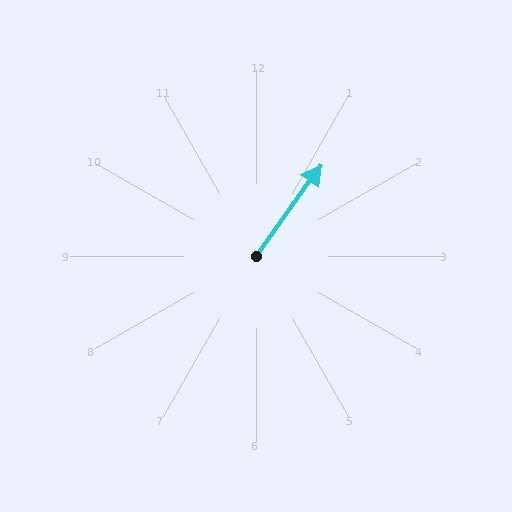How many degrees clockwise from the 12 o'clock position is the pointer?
Approximately 36 degrees.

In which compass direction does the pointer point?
Northeast.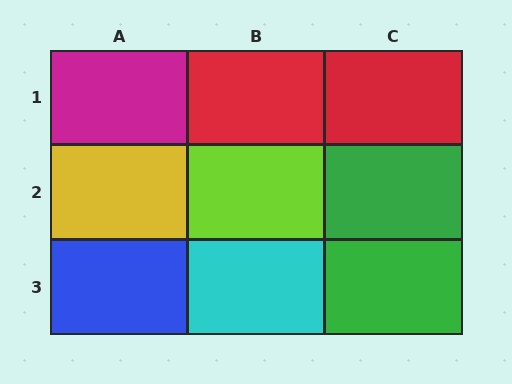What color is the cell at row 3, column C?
Green.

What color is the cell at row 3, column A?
Blue.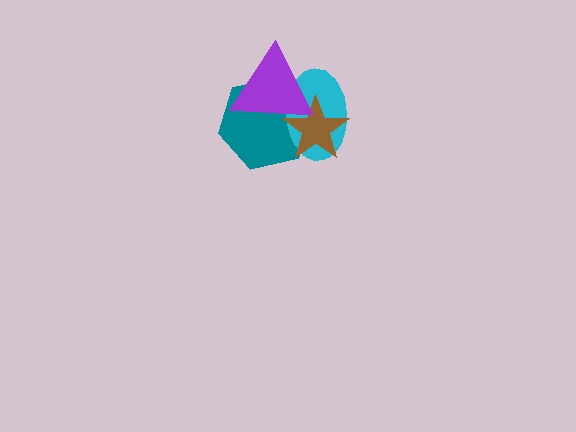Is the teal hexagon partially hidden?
Yes, it is partially covered by another shape.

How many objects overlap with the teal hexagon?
3 objects overlap with the teal hexagon.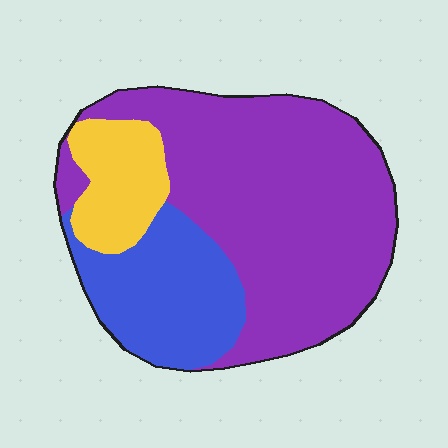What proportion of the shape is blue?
Blue covers roughly 25% of the shape.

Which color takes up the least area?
Yellow, at roughly 15%.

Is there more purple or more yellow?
Purple.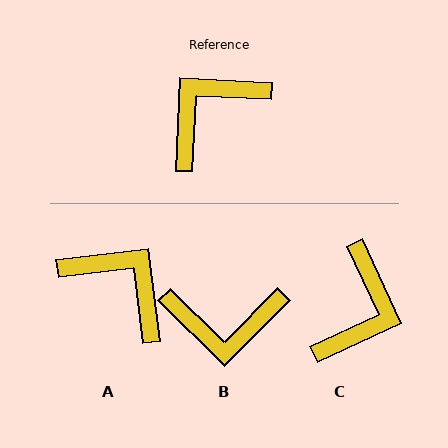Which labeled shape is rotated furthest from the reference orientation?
C, about 153 degrees away.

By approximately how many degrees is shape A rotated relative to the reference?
Approximately 80 degrees clockwise.